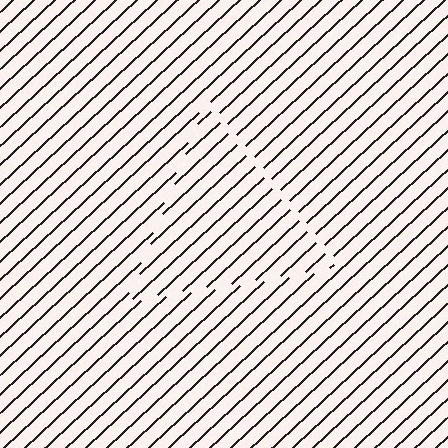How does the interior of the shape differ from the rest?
The interior of the shape contains the same grating, shifted by half a period — the contour is defined by the phase discontinuity where line-ends from the inner and outer gratings abut.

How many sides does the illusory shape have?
3 sides — the line-ends trace a triangle.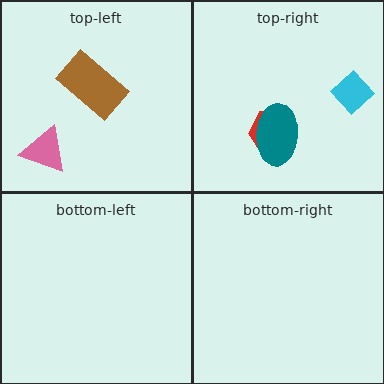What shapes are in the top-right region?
The red hexagon, the teal ellipse, the cyan diamond.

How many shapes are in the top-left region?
2.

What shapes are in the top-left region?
The pink triangle, the brown rectangle.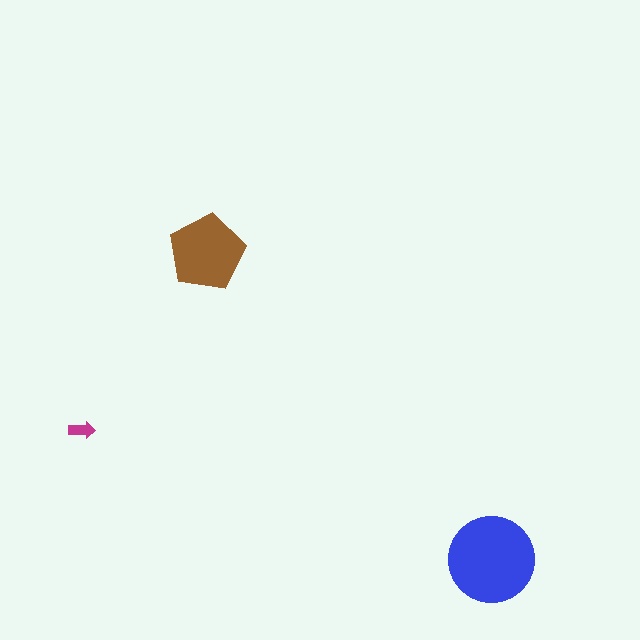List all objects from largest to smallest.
The blue circle, the brown pentagon, the magenta arrow.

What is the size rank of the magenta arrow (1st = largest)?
3rd.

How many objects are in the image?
There are 3 objects in the image.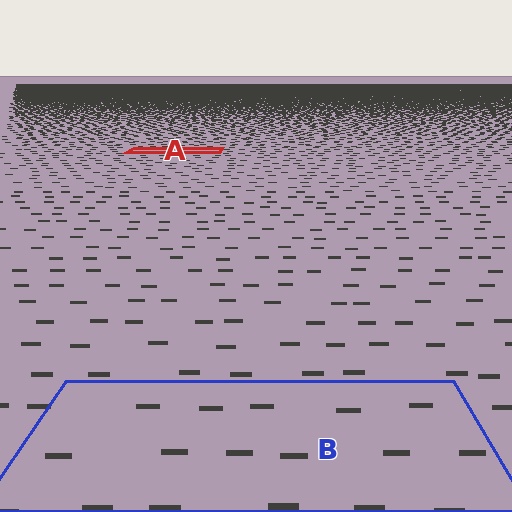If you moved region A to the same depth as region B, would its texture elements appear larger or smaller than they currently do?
They would appear larger. At a closer depth, the same texture elements are projected at a bigger on-screen size.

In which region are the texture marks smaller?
The texture marks are smaller in region A, because it is farther away.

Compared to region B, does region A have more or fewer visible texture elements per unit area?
Region A has more texture elements per unit area — they are packed more densely because it is farther away.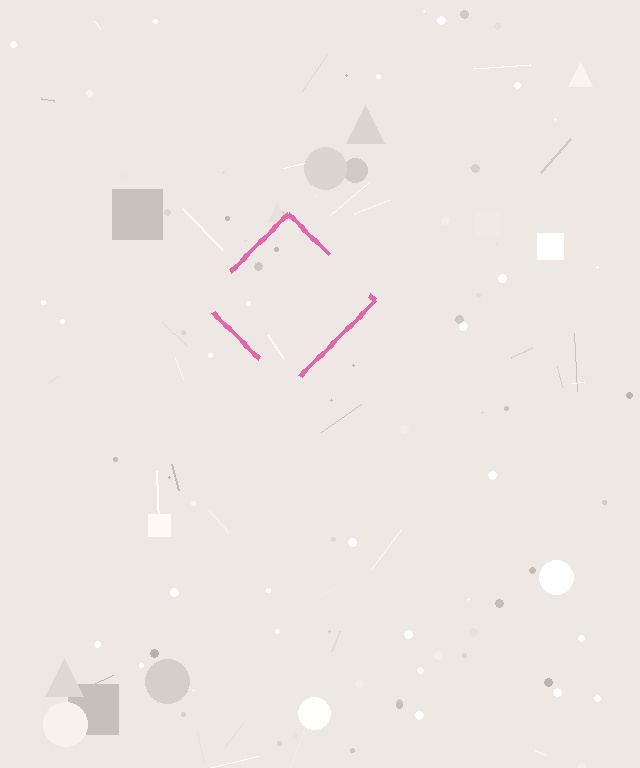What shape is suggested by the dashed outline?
The dashed outline suggests a diamond.